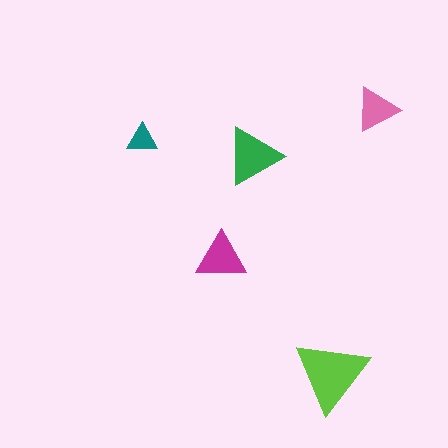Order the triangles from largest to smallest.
the lime one, the green one, the magenta one, the pink one, the teal one.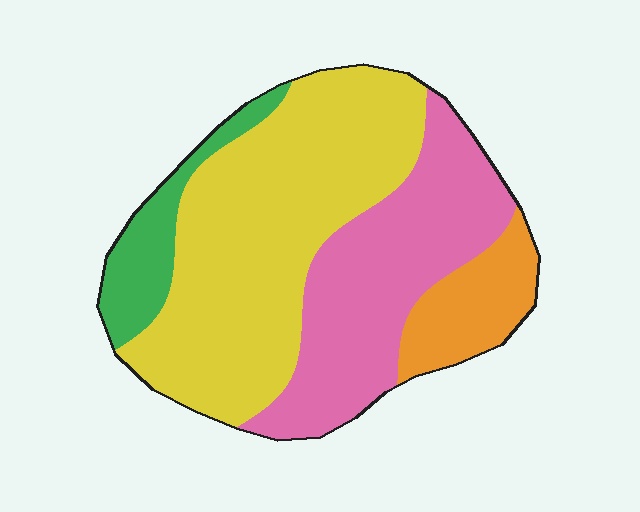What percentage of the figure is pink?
Pink covers roughly 30% of the figure.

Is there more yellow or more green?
Yellow.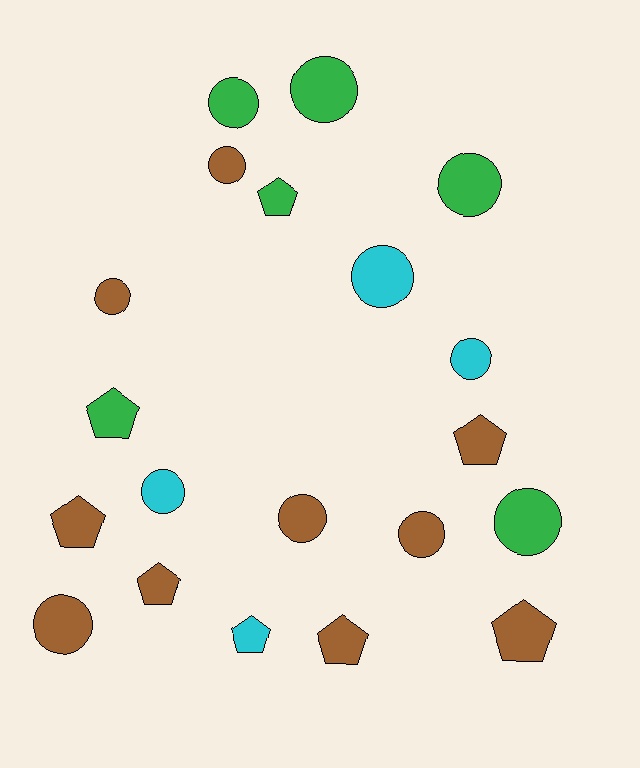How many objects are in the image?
There are 20 objects.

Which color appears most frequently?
Brown, with 10 objects.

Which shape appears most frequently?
Circle, with 12 objects.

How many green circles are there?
There are 4 green circles.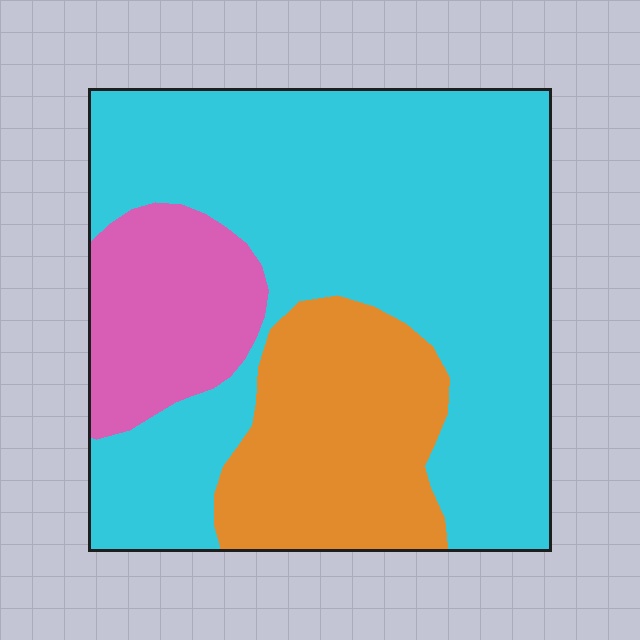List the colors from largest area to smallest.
From largest to smallest: cyan, orange, pink.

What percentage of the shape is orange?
Orange covers around 20% of the shape.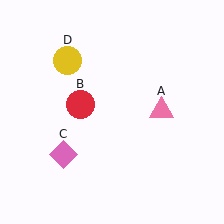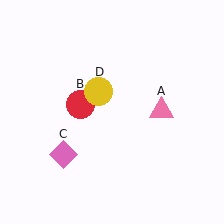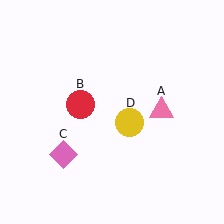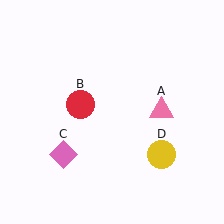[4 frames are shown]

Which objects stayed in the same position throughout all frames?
Pink triangle (object A) and red circle (object B) and pink diamond (object C) remained stationary.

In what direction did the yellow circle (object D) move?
The yellow circle (object D) moved down and to the right.